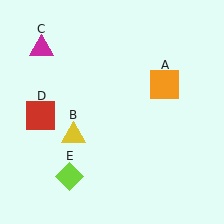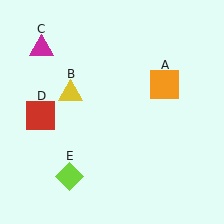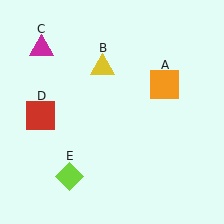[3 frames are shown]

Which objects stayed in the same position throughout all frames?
Orange square (object A) and magenta triangle (object C) and red square (object D) and lime diamond (object E) remained stationary.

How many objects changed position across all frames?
1 object changed position: yellow triangle (object B).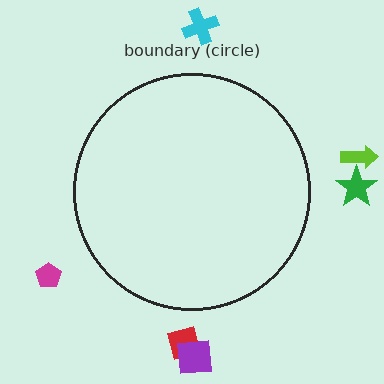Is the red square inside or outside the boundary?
Outside.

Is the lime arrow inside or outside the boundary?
Outside.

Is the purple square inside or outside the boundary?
Outside.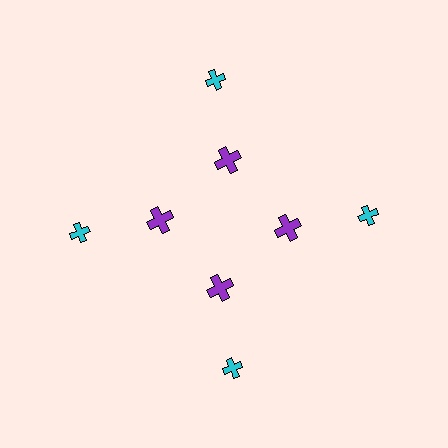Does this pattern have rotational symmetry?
Yes, this pattern has 4-fold rotational symmetry. It looks the same after rotating 90 degrees around the center.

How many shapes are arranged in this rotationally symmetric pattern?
There are 8 shapes, arranged in 4 groups of 2.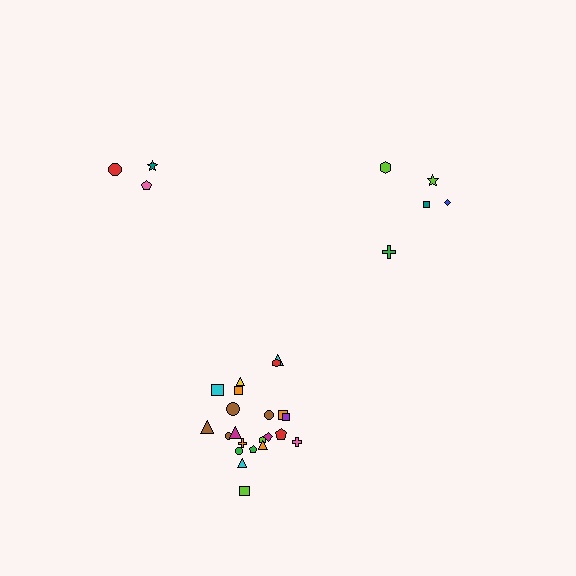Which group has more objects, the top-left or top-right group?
The top-right group.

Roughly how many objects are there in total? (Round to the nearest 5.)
Roughly 30 objects in total.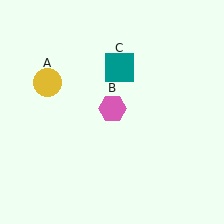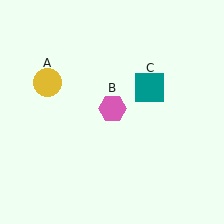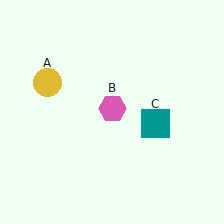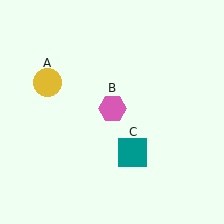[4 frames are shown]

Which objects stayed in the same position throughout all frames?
Yellow circle (object A) and pink hexagon (object B) remained stationary.